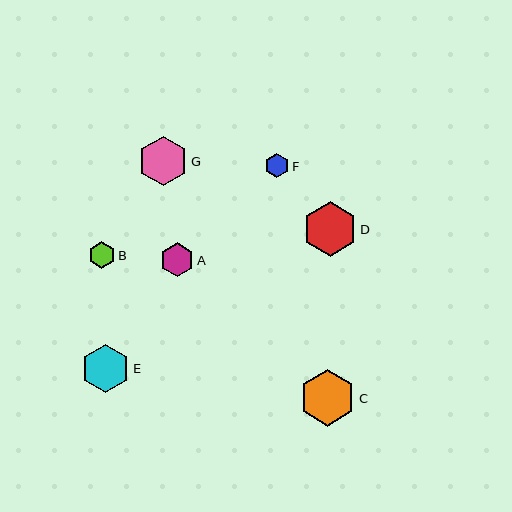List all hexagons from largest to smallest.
From largest to smallest: C, D, G, E, A, B, F.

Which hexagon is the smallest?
Hexagon F is the smallest with a size of approximately 25 pixels.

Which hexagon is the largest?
Hexagon C is the largest with a size of approximately 56 pixels.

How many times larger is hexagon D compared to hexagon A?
Hexagon D is approximately 1.6 times the size of hexagon A.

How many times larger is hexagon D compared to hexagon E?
Hexagon D is approximately 1.1 times the size of hexagon E.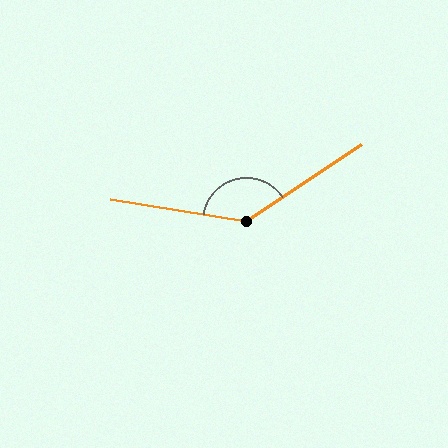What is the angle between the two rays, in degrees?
Approximately 137 degrees.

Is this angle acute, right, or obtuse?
It is obtuse.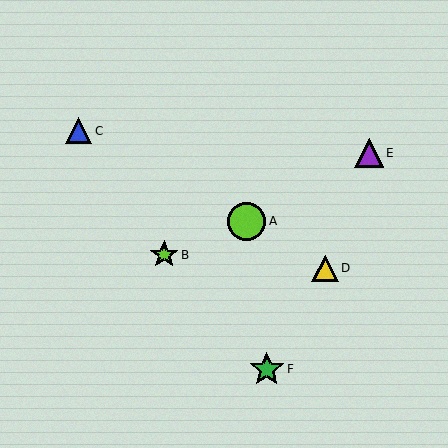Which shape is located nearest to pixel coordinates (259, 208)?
The lime circle (labeled A) at (247, 221) is nearest to that location.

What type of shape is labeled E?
Shape E is a purple triangle.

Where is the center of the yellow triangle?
The center of the yellow triangle is at (325, 268).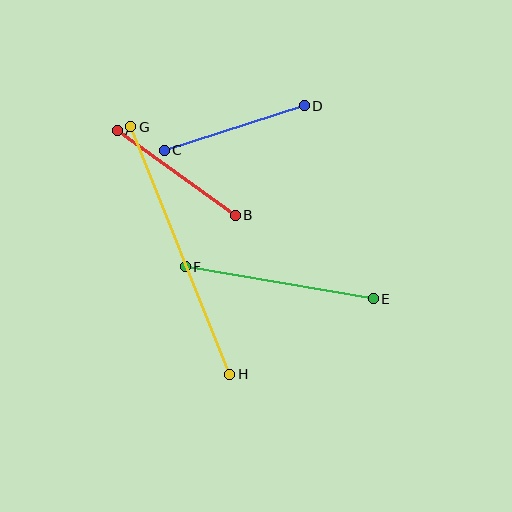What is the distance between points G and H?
The distance is approximately 266 pixels.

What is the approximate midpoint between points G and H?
The midpoint is at approximately (180, 251) pixels.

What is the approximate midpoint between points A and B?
The midpoint is at approximately (176, 173) pixels.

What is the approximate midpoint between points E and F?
The midpoint is at approximately (279, 283) pixels.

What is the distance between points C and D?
The distance is approximately 147 pixels.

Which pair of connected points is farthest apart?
Points G and H are farthest apart.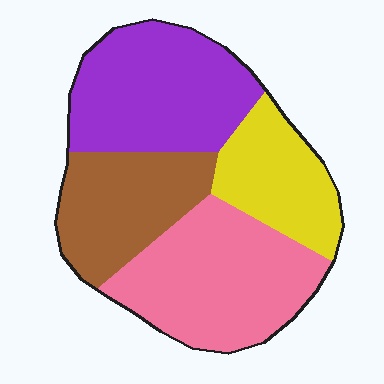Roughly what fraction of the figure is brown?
Brown takes up about one fifth (1/5) of the figure.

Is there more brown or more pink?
Pink.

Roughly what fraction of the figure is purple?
Purple takes up about one third (1/3) of the figure.